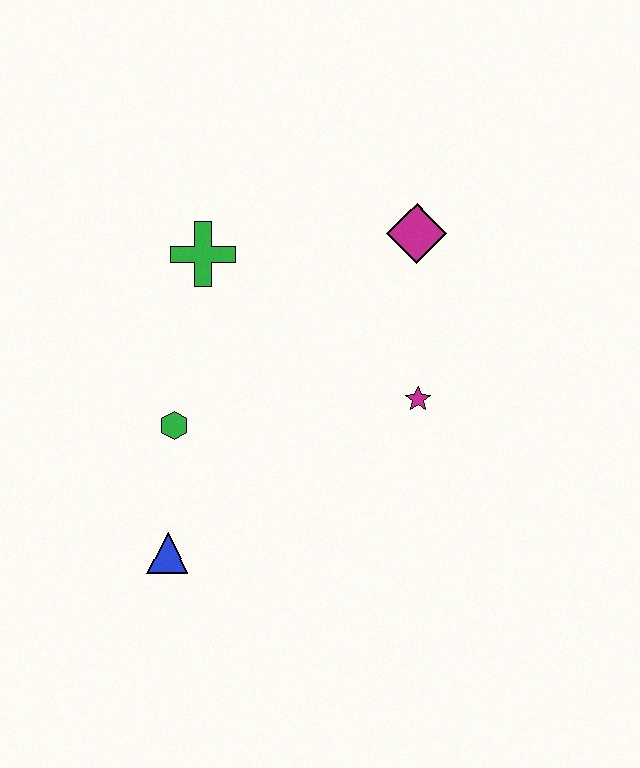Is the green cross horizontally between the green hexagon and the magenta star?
Yes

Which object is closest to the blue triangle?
The green hexagon is closest to the blue triangle.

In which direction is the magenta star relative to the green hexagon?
The magenta star is to the right of the green hexagon.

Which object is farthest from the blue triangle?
The magenta diamond is farthest from the blue triangle.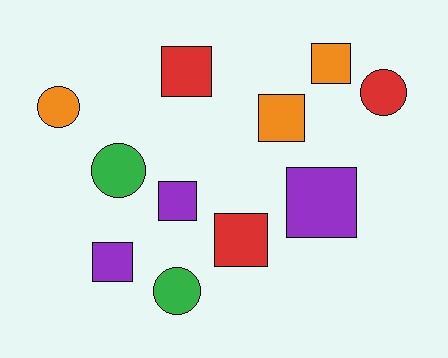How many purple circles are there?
There are no purple circles.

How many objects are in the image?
There are 11 objects.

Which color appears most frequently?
Red, with 3 objects.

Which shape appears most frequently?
Square, with 7 objects.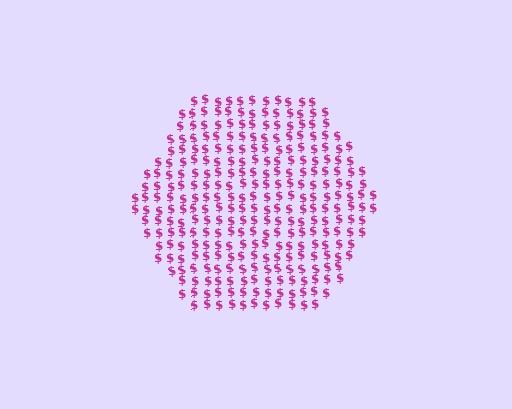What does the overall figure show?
The overall figure shows a hexagon.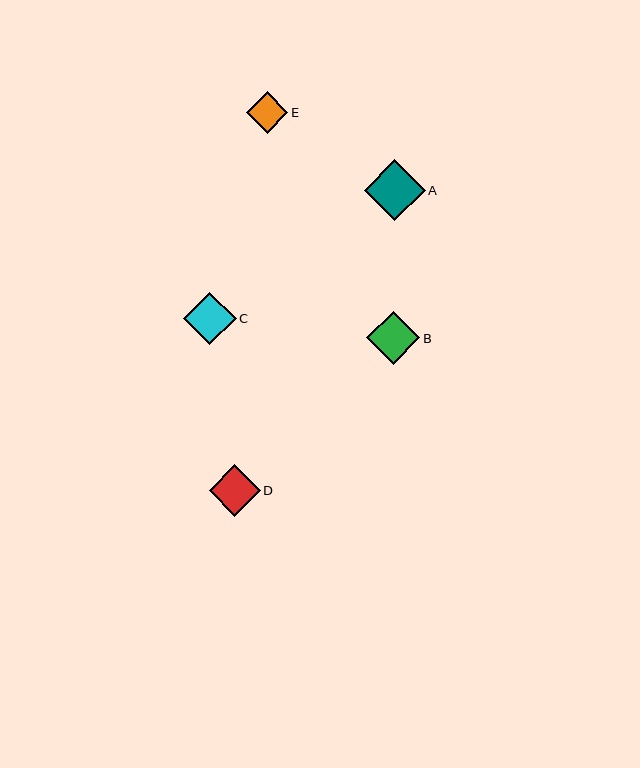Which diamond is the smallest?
Diamond E is the smallest with a size of approximately 41 pixels.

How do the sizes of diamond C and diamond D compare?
Diamond C and diamond D are approximately the same size.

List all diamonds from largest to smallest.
From largest to smallest: A, B, C, D, E.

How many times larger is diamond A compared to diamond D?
Diamond A is approximately 1.2 times the size of diamond D.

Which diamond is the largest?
Diamond A is the largest with a size of approximately 61 pixels.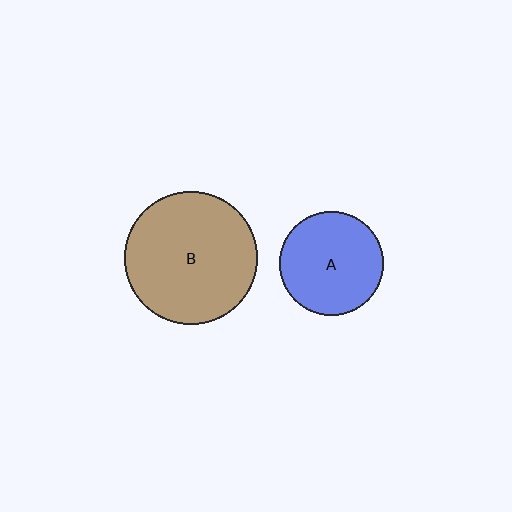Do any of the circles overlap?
No, none of the circles overlap.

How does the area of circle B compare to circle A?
Approximately 1.6 times.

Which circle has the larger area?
Circle B (brown).